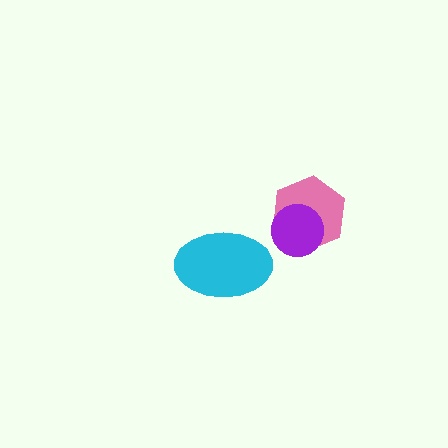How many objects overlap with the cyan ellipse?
0 objects overlap with the cyan ellipse.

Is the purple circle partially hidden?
No, no other shape covers it.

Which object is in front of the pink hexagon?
The purple circle is in front of the pink hexagon.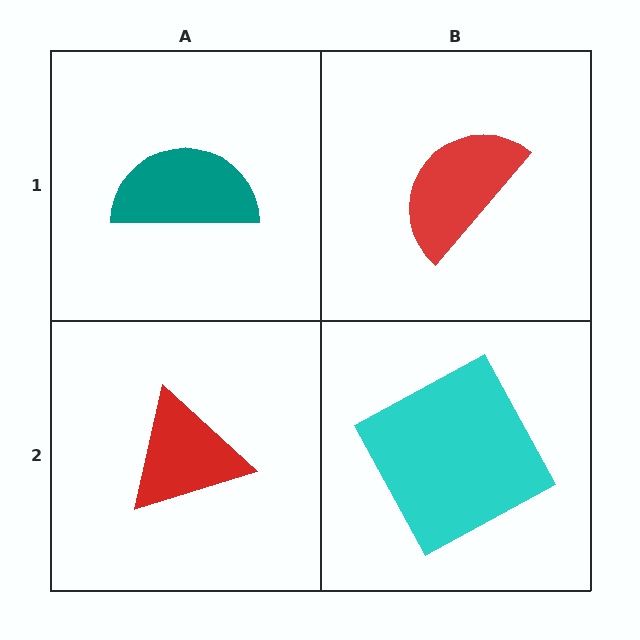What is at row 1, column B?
A red semicircle.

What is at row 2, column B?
A cyan square.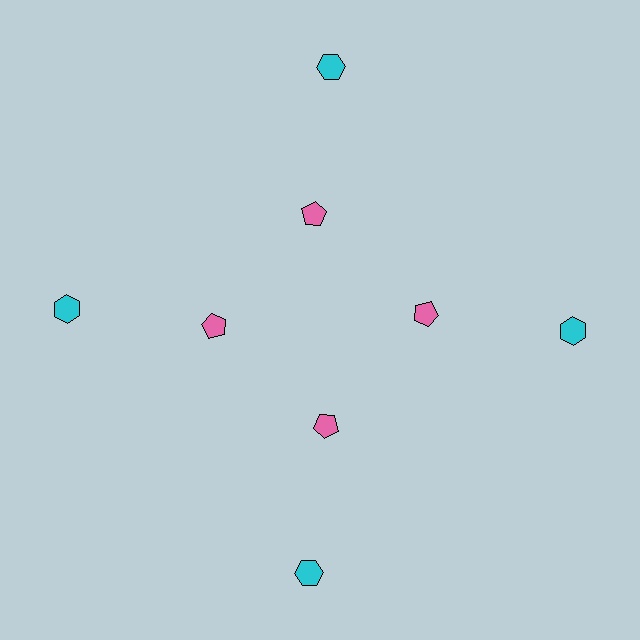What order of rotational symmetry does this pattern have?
This pattern has 4-fold rotational symmetry.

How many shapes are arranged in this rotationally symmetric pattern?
There are 8 shapes, arranged in 4 groups of 2.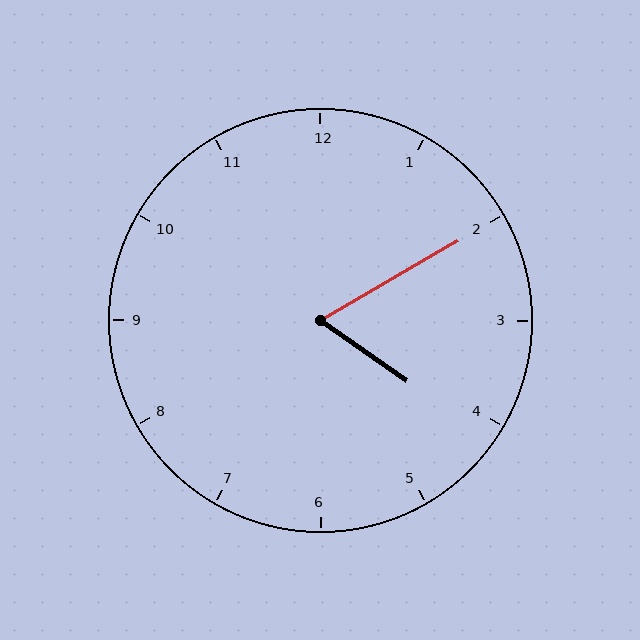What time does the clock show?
4:10.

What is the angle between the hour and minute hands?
Approximately 65 degrees.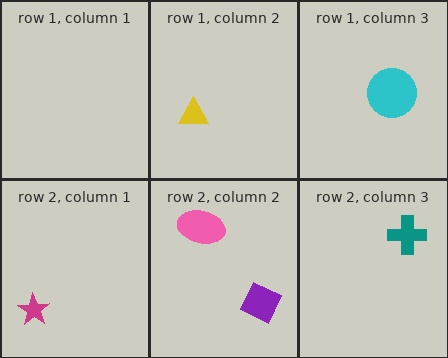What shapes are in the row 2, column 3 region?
The teal cross.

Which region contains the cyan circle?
The row 1, column 3 region.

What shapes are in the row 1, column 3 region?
The cyan circle.